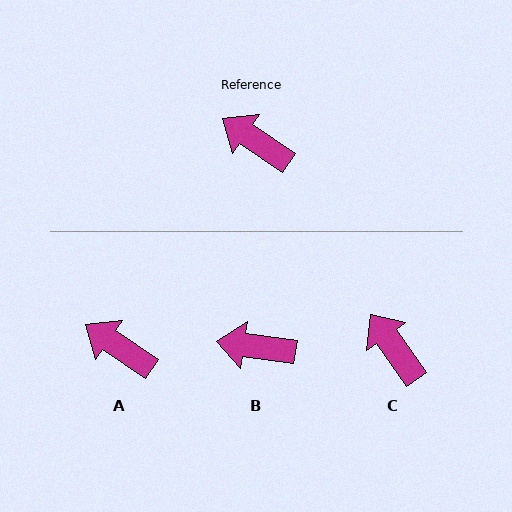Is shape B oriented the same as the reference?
No, it is off by about 26 degrees.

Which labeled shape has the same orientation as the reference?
A.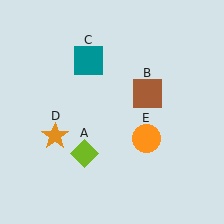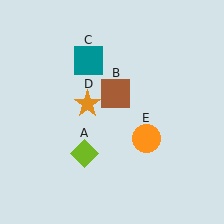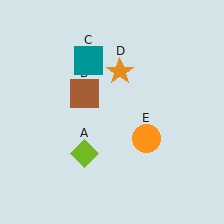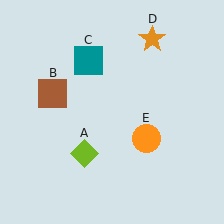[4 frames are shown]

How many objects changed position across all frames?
2 objects changed position: brown square (object B), orange star (object D).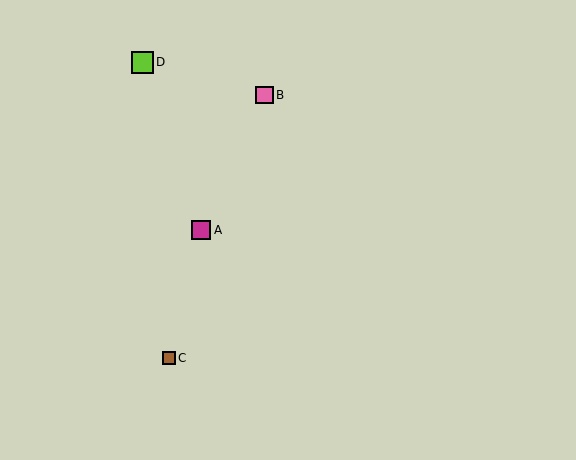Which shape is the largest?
The lime square (labeled D) is the largest.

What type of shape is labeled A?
Shape A is a magenta square.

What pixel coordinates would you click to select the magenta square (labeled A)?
Click at (201, 230) to select the magenta square A.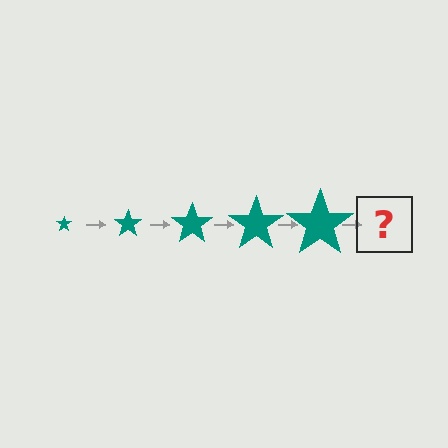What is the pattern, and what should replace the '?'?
The pattern is that the star gets progressively larger each step. The '?' should be a teal star, larger than the previous one.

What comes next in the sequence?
The next element should be a teal star, larger than the previous one.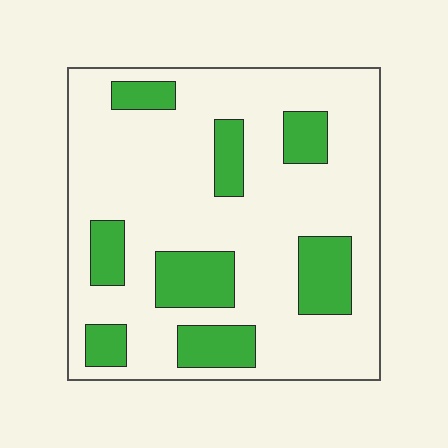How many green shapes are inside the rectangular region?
8.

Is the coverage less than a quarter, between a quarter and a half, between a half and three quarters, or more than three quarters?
Less than a quarter.